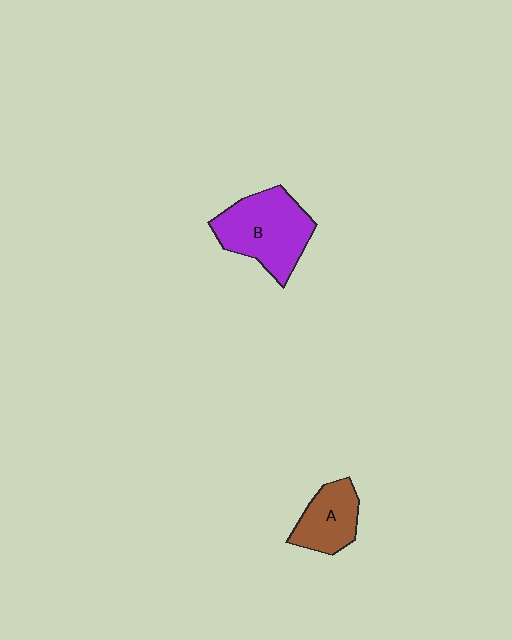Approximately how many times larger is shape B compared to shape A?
Approximately 1.7 times.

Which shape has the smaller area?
Shape A (brown).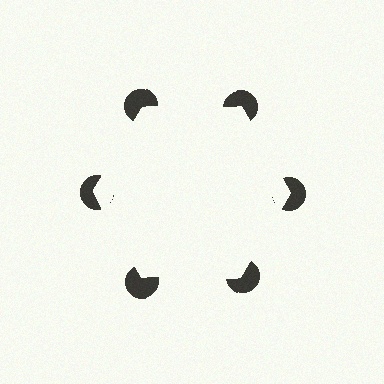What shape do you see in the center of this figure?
An illusory hexagon — its edges are inferred from the aligned wedge cuts in the pac-man discs, not physically drawn.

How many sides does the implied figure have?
6 sides.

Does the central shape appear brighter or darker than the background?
It typically appears slightly brighter than the background, even though no actual brightness change is drawn.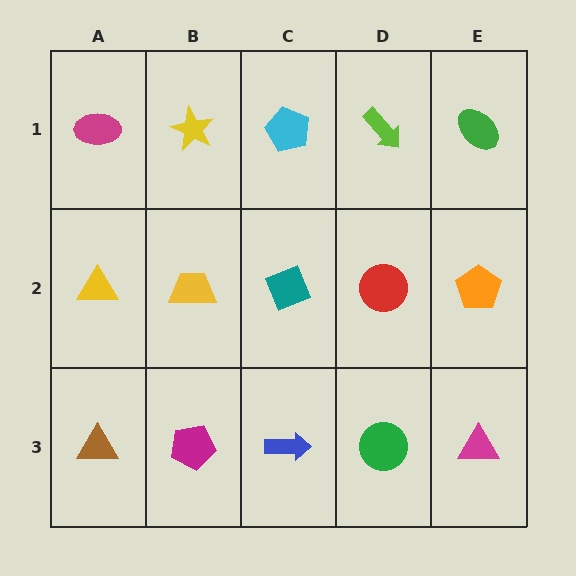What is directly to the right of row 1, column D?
A green ellipse.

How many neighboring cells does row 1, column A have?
2.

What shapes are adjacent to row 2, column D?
A lime arrow (row 1, column D), a green circle (row 3, column D), a teal diamond (row 2, column C), an orange pentagon (row 2, column E).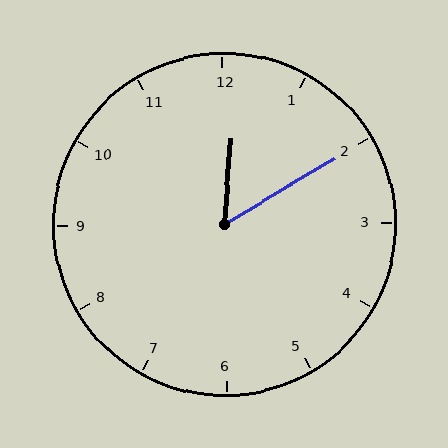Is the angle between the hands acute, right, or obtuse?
It is acute.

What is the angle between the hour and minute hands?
Approximately 55 degrees.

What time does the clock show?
12:10.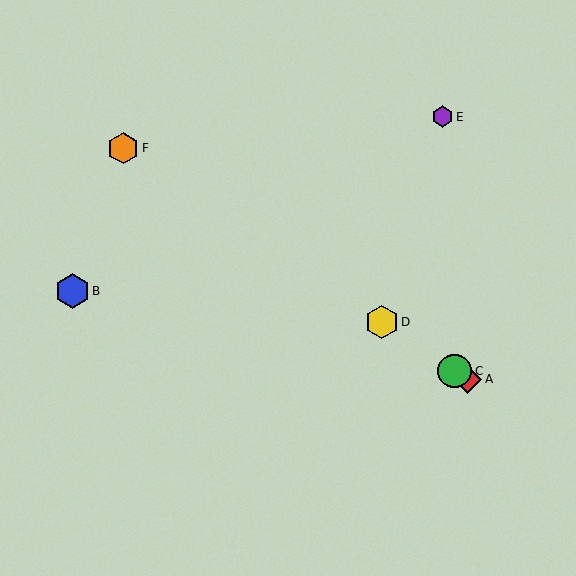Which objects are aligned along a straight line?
Objects A, C, D, F are aligned along a straight line.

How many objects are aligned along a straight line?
4 objects (A, C, D, F) are aligned along a straight line.